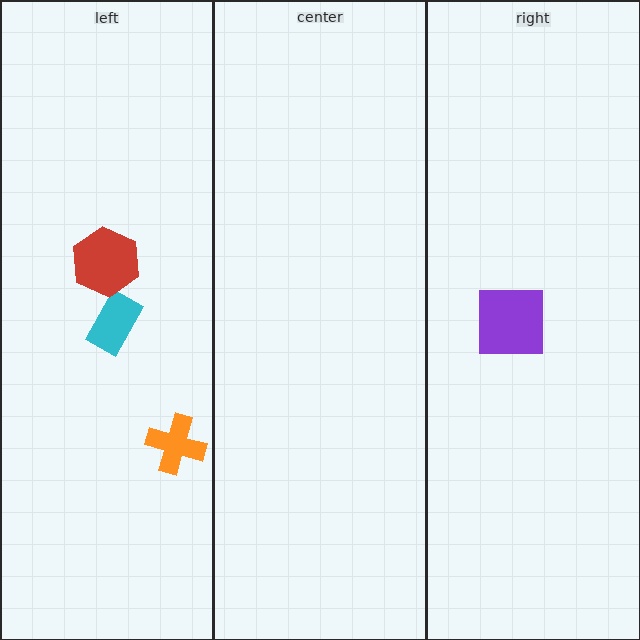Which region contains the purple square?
The right region.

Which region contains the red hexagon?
The left region.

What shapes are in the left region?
The cyan rectangle, the red hexagon, the orange cross.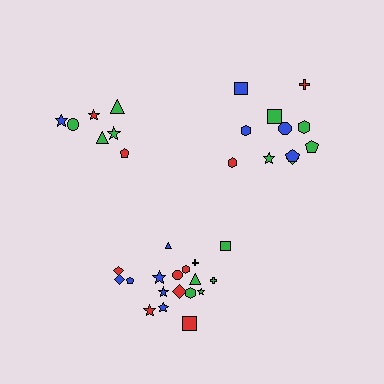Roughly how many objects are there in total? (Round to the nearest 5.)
Roughly 35 objects in total.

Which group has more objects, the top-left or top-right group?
The top-right group.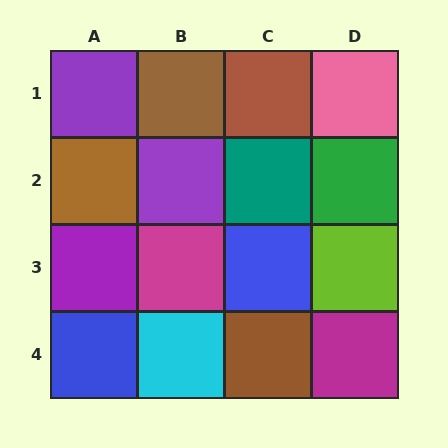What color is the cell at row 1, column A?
Purple.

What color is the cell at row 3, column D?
Lime.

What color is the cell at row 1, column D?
Pink.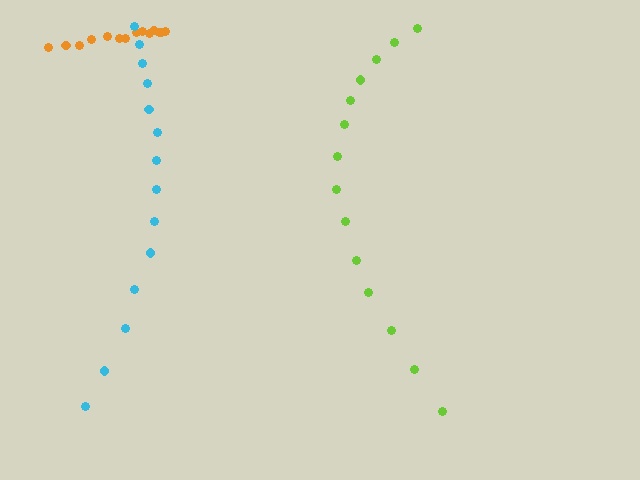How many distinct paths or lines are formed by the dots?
There are 3 distinct paths.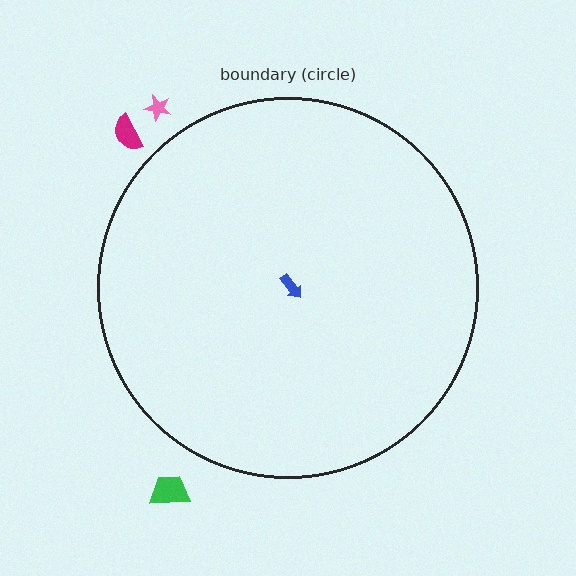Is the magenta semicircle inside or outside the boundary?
Outside.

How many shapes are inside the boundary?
1 inside, 3 outside.